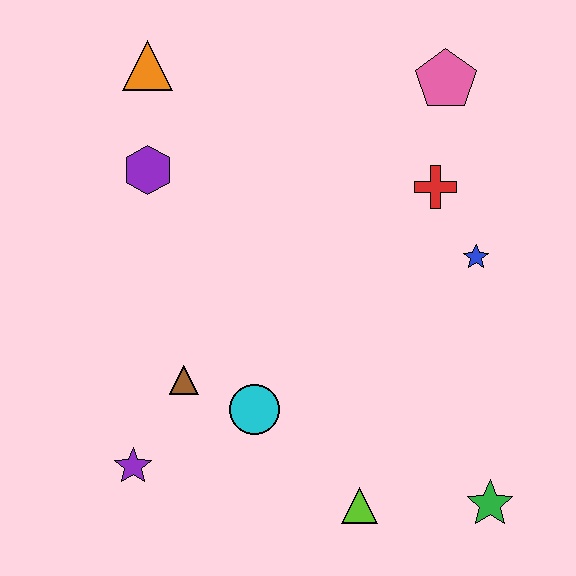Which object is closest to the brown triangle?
The cyan circle is closest to the brown triangle.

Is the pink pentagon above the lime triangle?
Yes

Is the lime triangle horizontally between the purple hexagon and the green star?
Yes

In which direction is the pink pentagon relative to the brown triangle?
The pink pentagon is above the brown triangle.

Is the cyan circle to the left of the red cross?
Yes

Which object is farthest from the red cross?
The purple star is farthest from the red cross.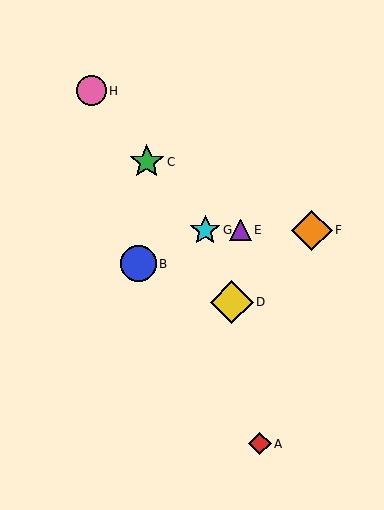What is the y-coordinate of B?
Object B is at y≈264.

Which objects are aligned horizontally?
Objects E, F, G are aligned horizontally.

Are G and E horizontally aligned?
Yes, both are at y≈230.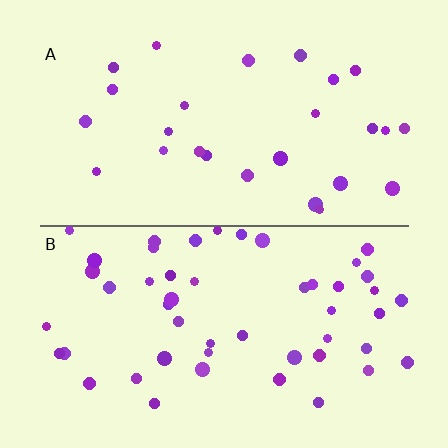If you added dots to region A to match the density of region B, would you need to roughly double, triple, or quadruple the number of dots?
Approximately double.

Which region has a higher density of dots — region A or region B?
B (the bottom).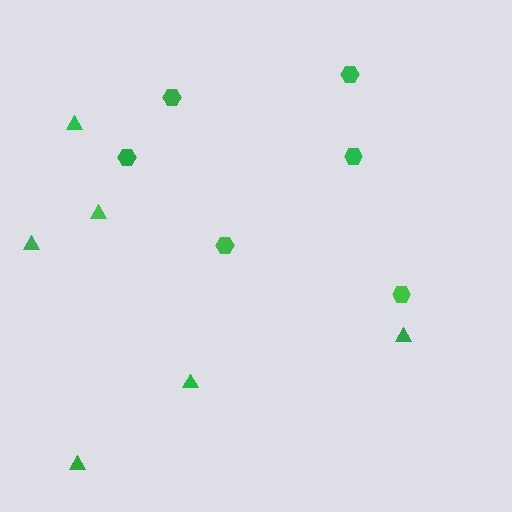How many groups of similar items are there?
There are 2 groups: one group of triangles (6) and one group of hexagons (6).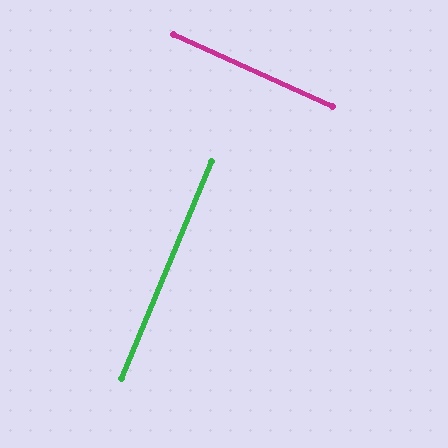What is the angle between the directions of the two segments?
Approximately 88 degrees.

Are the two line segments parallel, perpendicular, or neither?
Perpendicular — they meet at approximately 88°.